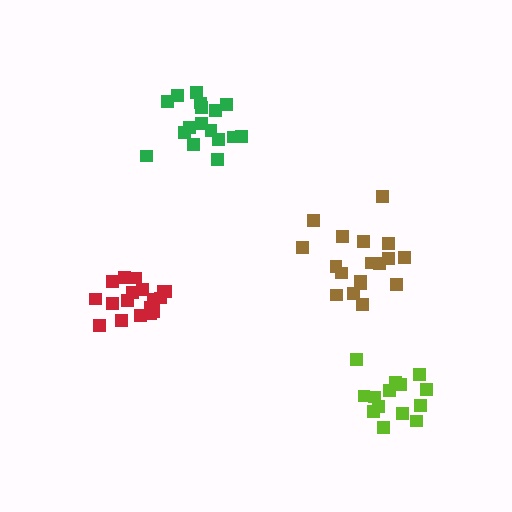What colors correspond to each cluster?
The clusters are colored: green, brown, red, lime.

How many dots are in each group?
Group 1: 17 dots, Group 2: 19 dots, Group 3: 18 dots, Group 4: 14 dots (68 total).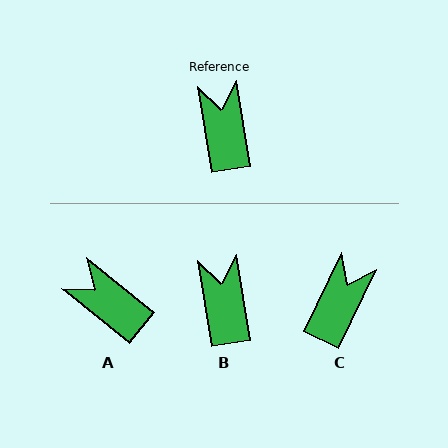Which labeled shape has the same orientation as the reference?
B.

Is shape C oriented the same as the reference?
No, it is off by about 34 degrees.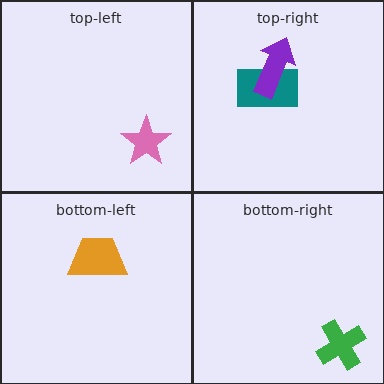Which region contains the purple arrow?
The top-right region.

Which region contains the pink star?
The top-left region.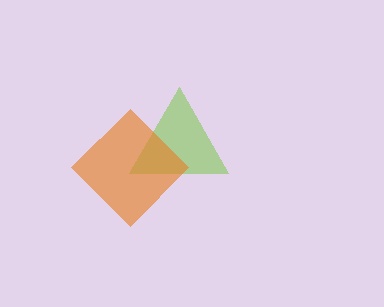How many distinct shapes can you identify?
There are 2 distinct shapes: a lime triangle, an orange diamond.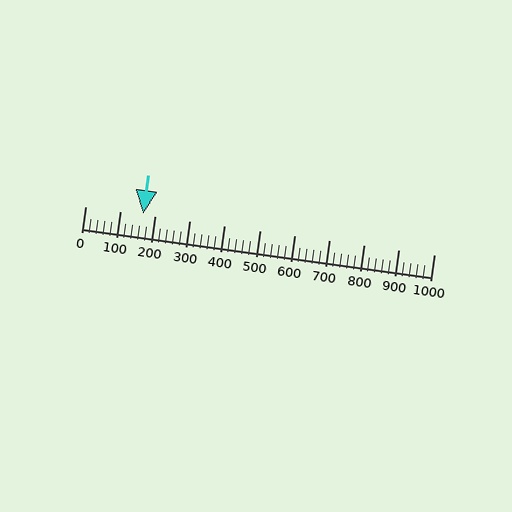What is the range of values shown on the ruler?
The ruler shows values from 0 to 1000.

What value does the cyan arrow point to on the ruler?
The cyan arrow points to approximately 166.